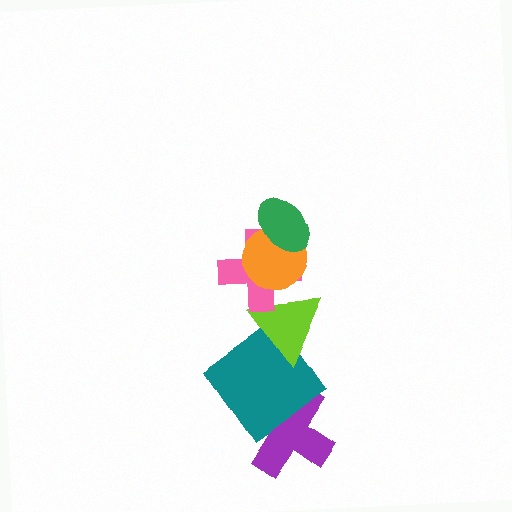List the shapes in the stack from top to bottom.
From top to bottom: the green ellipse, the orange circle, the pink cross, the lime triangle, the teal diamond, the purple cross.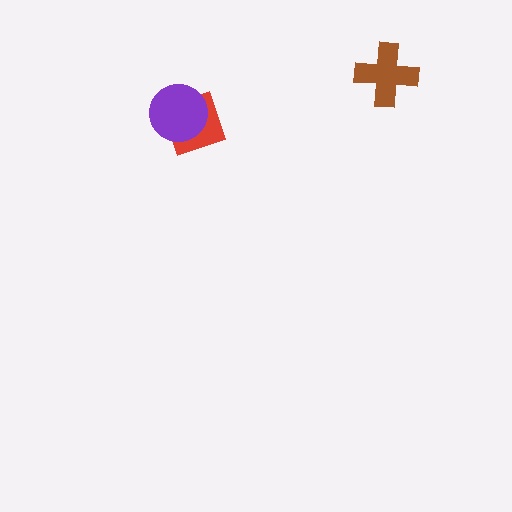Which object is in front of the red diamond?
The purple circle is in front of the red diamond.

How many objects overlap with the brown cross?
0 objects overlap with the brown cross.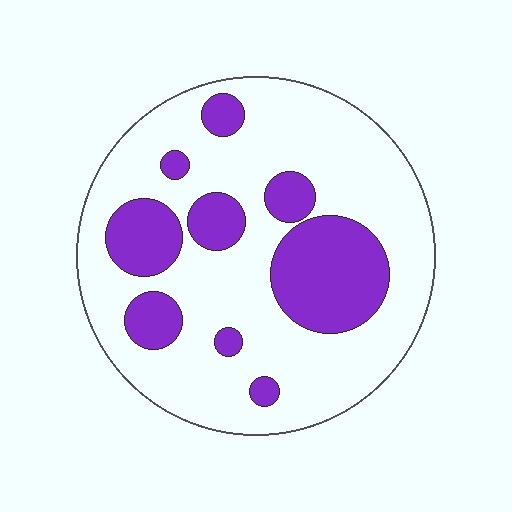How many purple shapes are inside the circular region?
9.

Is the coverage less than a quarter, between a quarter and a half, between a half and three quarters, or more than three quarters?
Between a quarter and a half.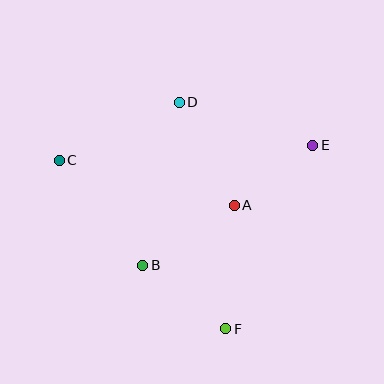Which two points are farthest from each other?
Points C and E are farthest from each other.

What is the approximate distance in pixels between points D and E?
The distance between D and E is approximately 140 pixels.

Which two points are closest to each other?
Points A and E are closest to each other.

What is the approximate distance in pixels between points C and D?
The distance between C and D is approximately 133 pixels.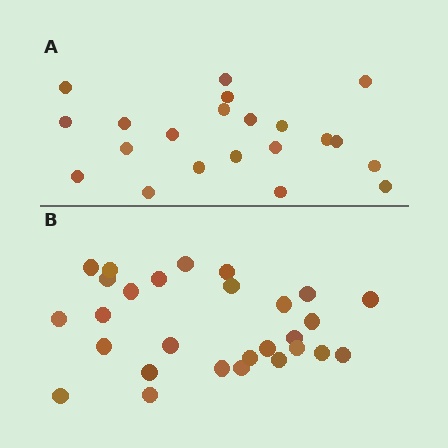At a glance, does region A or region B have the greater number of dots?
Region B (the bottom region) has more dots.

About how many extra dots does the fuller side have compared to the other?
Region B has roughly 8 or so more dots than region A.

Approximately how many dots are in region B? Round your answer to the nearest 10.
About 30 dots. (The exact count is 28, which rounds to 30.)